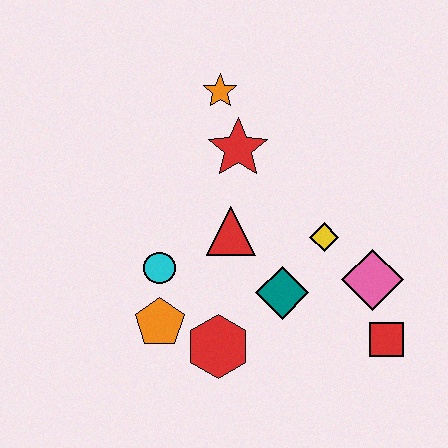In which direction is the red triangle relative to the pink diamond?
The red triangle is to the left of the pink diamond.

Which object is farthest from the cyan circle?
The red square is farthest from the cyan circle.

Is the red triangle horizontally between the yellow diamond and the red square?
No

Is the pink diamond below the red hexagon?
No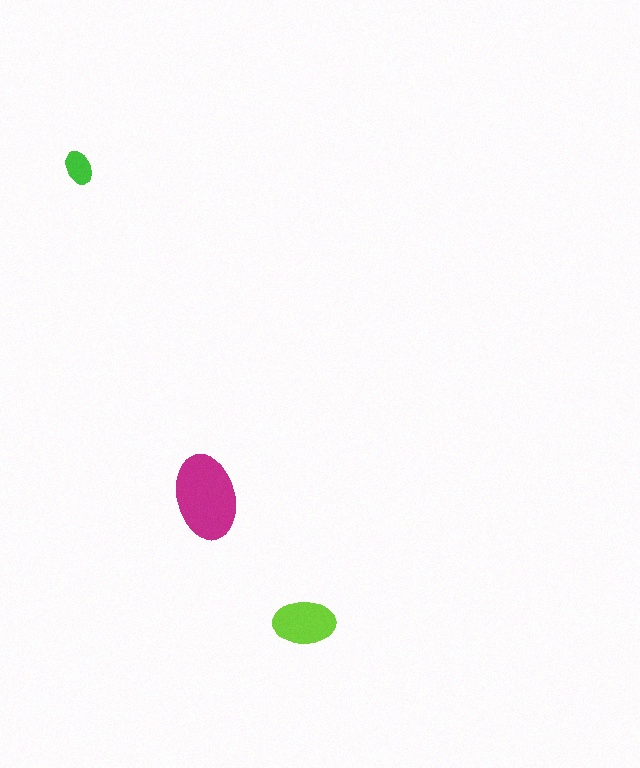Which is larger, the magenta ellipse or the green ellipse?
The magenta one.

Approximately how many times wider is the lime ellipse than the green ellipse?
About 2 times wider.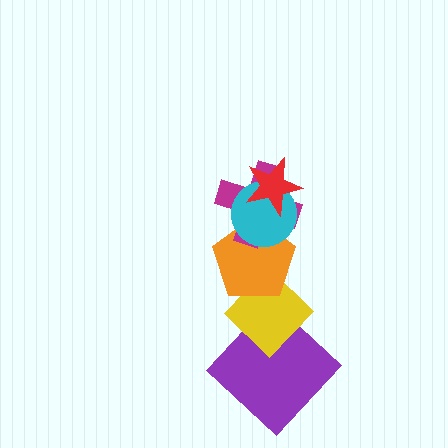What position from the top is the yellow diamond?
The yellow diamond is 5th from the top.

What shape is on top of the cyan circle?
The red star is on top of the cyan circle.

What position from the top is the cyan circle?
The cyan circle is 2nd from the top.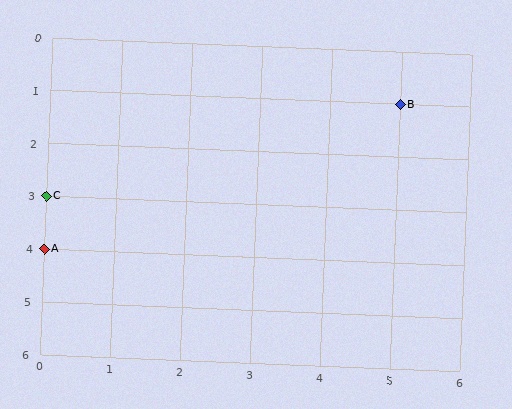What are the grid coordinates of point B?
Point B is at grid coordinates (5, 1).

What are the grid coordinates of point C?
Point C is at grid coordinates (0, 3).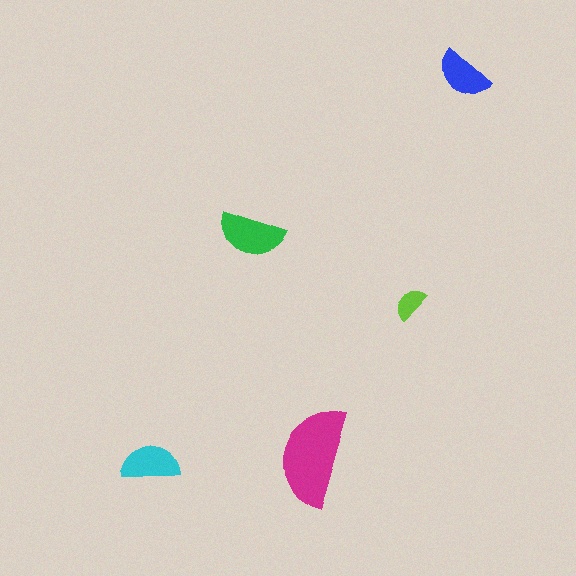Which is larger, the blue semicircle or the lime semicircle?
The blue one.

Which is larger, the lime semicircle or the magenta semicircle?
The magenta one.